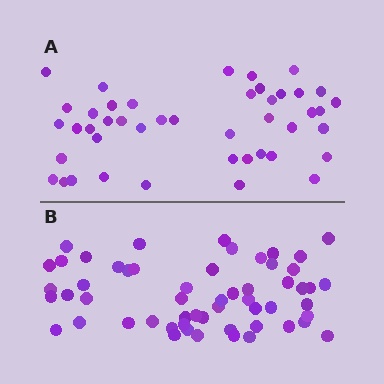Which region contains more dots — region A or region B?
Region B (the bottom region) has more dots.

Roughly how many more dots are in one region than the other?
Region B has roughly 12 or so more dots than region A.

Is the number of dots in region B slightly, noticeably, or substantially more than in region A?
Region B has noticeably more, but not dramatically so. The ratio is roughly 1.3 to 1.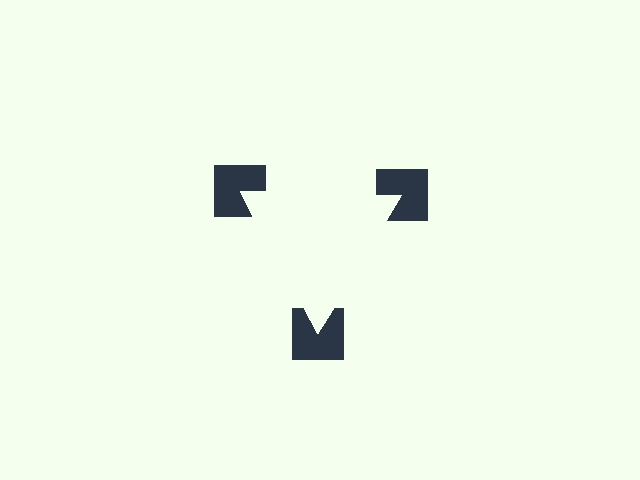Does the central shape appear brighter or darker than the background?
It typically appears slightly brighter than the background, even though no actual brightness change is drawn.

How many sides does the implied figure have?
3 sides.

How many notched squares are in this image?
There are 3 — one at each vertex of the illusory triangle.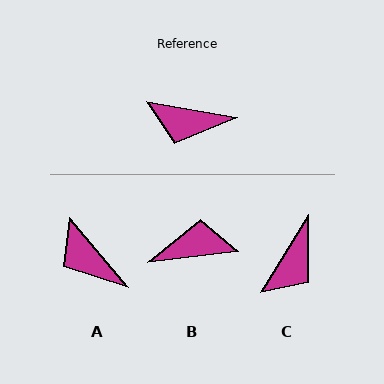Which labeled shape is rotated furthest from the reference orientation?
B, about 163 degrees away.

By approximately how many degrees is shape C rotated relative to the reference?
Approximately 68 degrees counter-clockwise.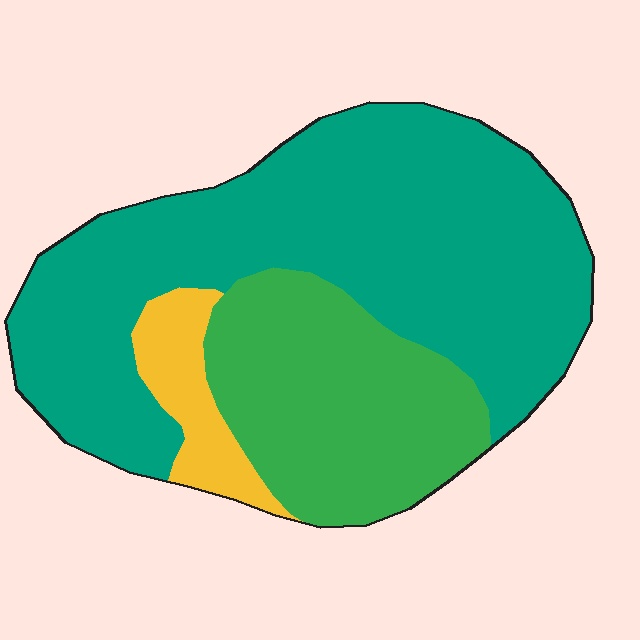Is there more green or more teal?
Teal.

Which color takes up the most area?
Teal, at roughly 65%.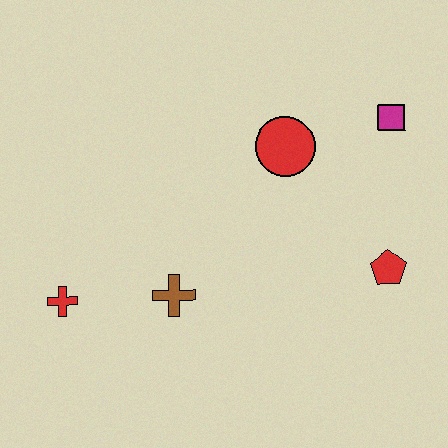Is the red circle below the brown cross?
No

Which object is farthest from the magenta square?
The red cross is farthest from the magenta square.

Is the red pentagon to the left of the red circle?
No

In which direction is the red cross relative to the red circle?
The red cross is to the left of the red circle.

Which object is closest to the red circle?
The magenta square is closest to the red circle.